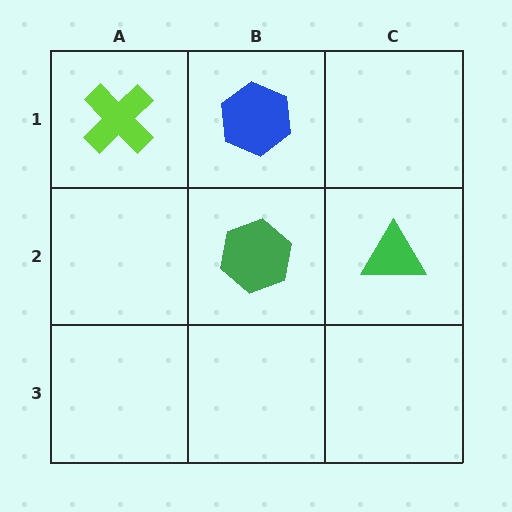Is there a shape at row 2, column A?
No, that cell is empty.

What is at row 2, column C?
A green triangle.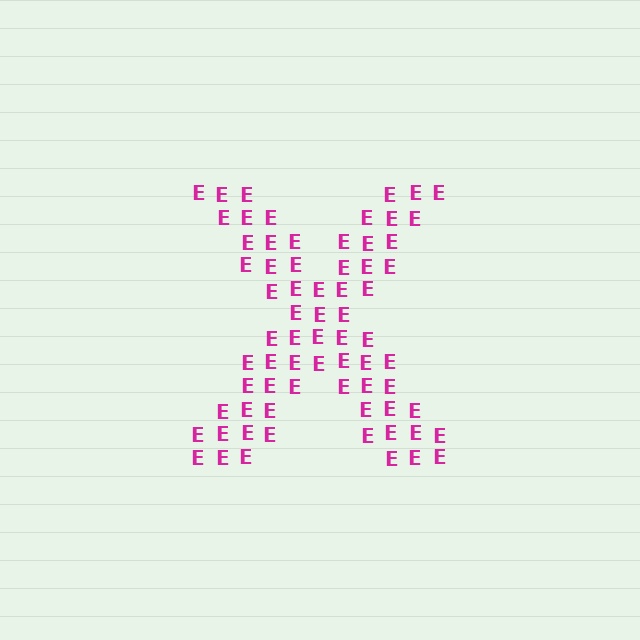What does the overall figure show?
The overall figure shows the letter X.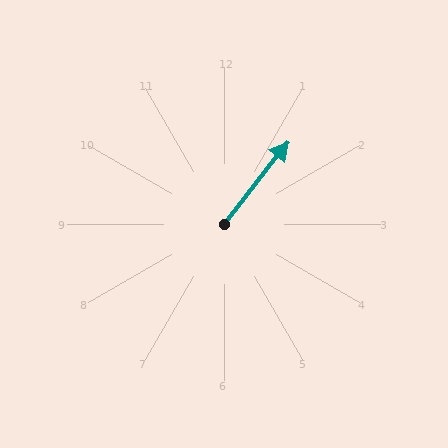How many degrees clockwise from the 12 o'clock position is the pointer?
Approximately 38 degrees.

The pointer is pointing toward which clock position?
Roughly 1 o'clock.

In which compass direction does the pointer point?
Northeast.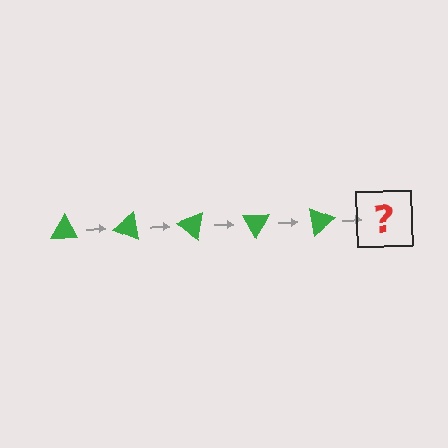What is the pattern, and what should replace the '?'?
The pattern is that the triangle rotates 20 degrees each step. The '?' should be a green triangle rotated 100 degrees.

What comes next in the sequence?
The next element should be a green triangle rotated 100 degrees.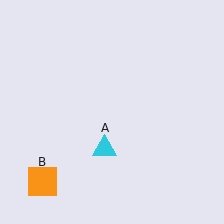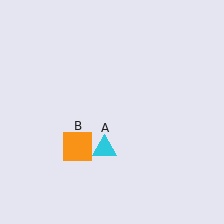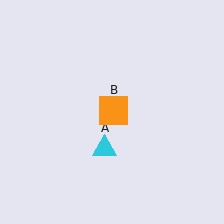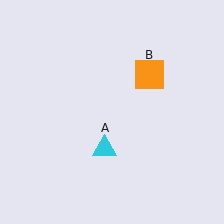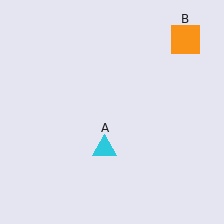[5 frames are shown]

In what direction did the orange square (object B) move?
The orange square (object B) moved up and to the right.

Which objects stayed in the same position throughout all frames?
Cyan triangle (object A) remained stationary.